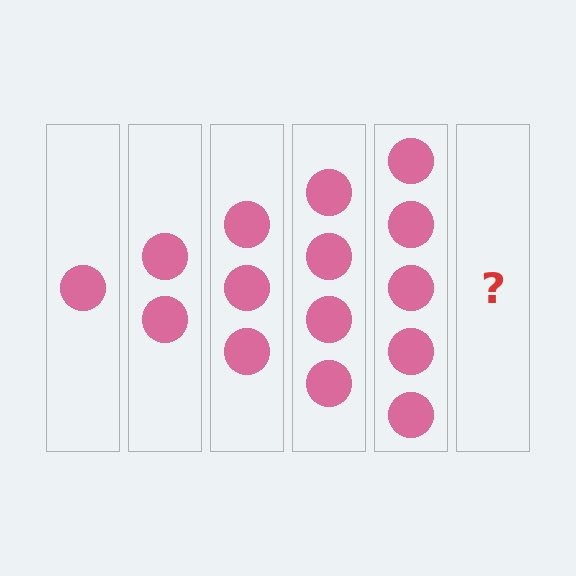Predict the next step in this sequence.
The next step is 6 circles.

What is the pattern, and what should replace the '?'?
The pattern is that each step adds one more circle. The '?' should be 6 circles.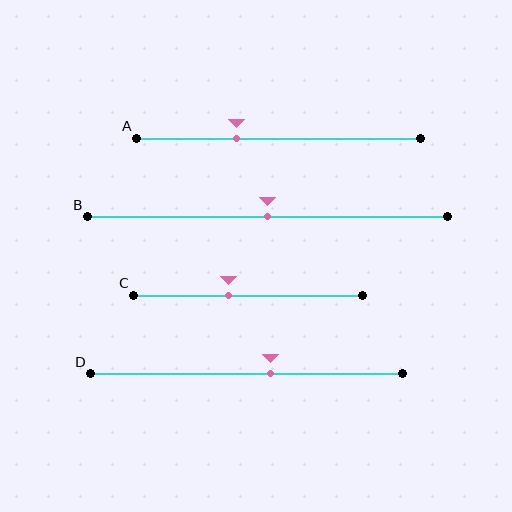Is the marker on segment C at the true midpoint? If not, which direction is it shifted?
No, the marker on segment C is shifted to the left by about 9% of the segment length.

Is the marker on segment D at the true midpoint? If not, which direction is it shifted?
No, the marker on segment D is shifted to the right by about 8% of the segment length.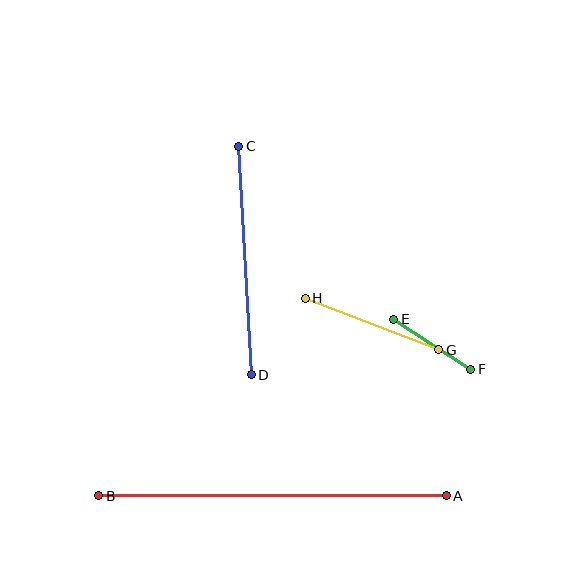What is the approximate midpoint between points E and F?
The midpoint is at approximately (432, 344) pixels.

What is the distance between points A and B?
The distance is approximately 347 pixels.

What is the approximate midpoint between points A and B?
The midpoint is at approximately (273, 496) pixels.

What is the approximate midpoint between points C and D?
The midpoint is at approximately (245, 261) pixels.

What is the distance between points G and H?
The distance is approximately 143 pixels.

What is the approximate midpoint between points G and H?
The midpoint is at approximately (372, 324) pixels.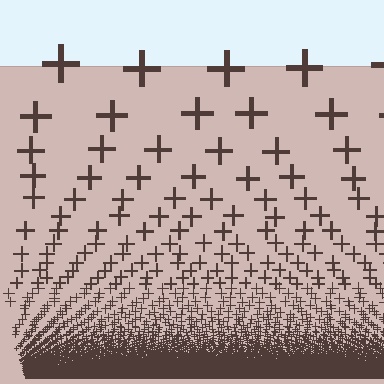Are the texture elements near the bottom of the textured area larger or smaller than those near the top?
Smaller. The gradient is inverted — elements near the bottom are smaller and denser.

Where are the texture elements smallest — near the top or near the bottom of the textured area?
Near the bottom.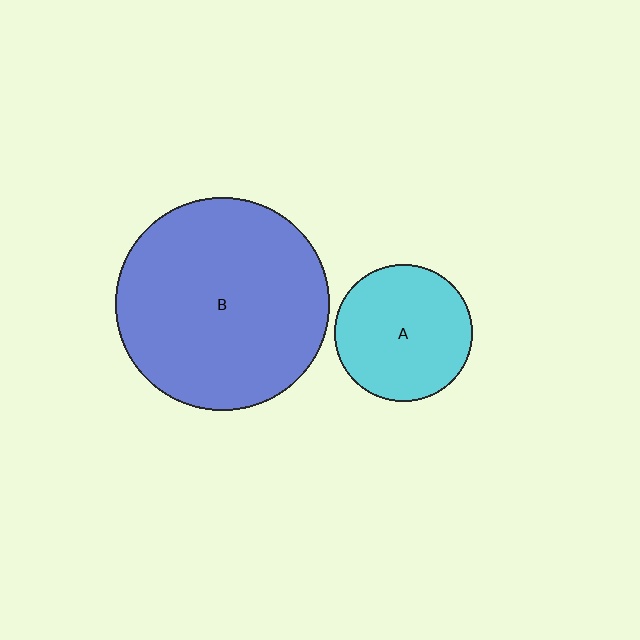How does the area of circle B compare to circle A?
Approximately 2.4 times.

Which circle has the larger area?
Circle B (blue).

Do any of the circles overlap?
No, none of the circles overlap.